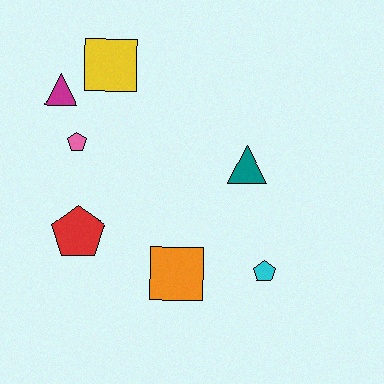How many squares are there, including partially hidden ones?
There are 2 squares.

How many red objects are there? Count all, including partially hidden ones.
There is 1 red object.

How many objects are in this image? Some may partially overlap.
There are 7 objects.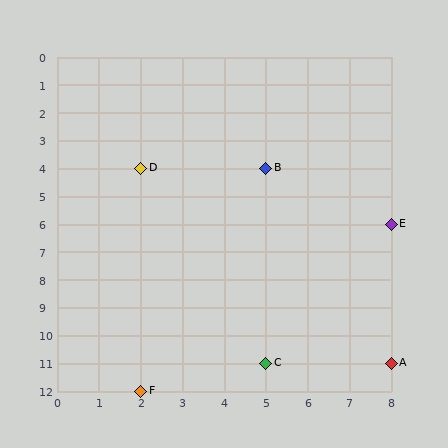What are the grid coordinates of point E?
Point E is at grid coordinates (8, 6).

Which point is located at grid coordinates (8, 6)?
Point E is at (8, 6).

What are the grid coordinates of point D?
Point D is at grid coordinates (2, 4).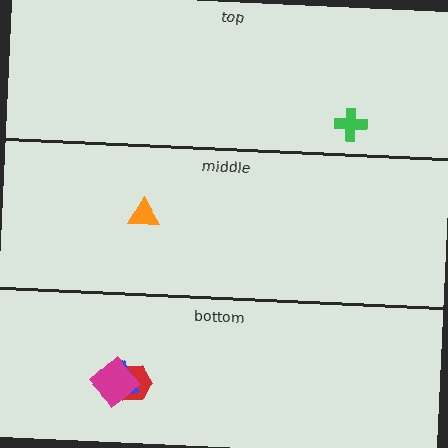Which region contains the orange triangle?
The middle region.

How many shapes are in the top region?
1.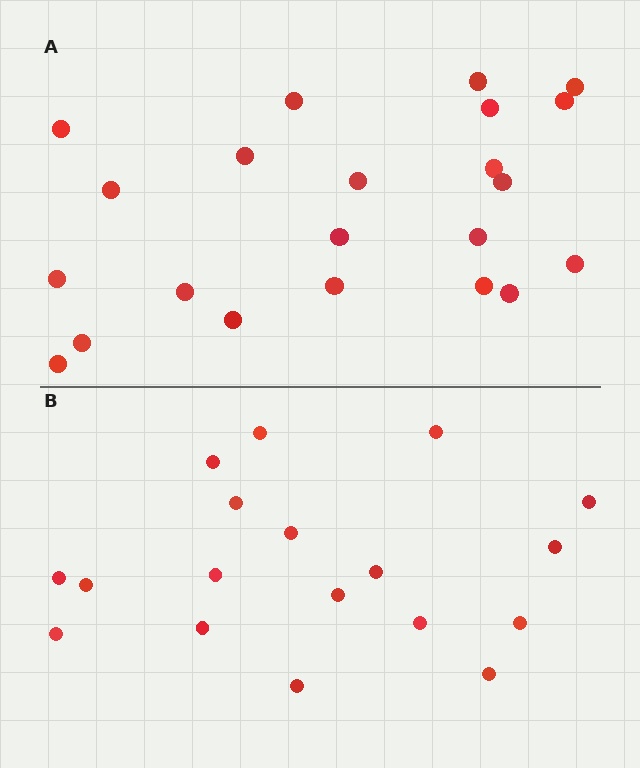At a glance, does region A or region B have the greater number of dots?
Region A (the top region) has more dots.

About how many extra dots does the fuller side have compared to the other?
Region A has about 4 more dots than region B.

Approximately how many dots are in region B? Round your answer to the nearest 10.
About 20 dots. (The exact count is 18, which rounds to 20.)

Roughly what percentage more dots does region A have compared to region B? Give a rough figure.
About 20% more.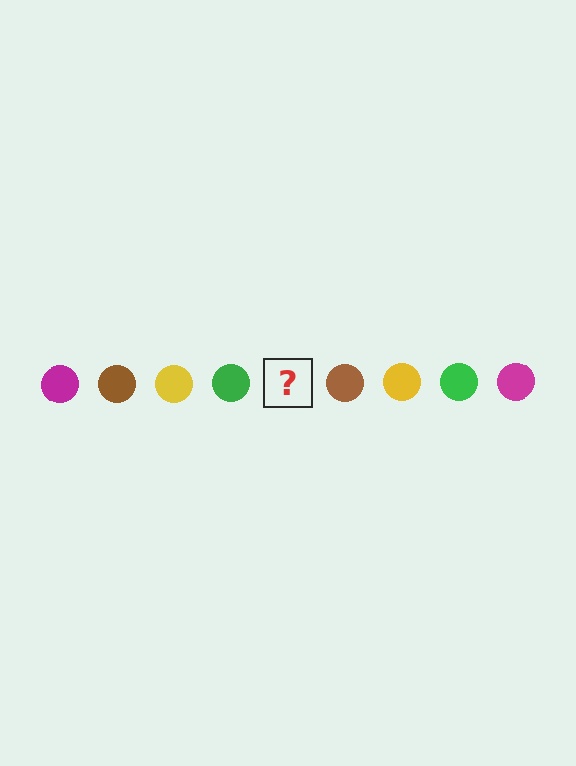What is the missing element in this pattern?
The missing element is a magenta circle.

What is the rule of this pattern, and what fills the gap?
The rule is that the pattern cycles through magenta, brown, yellow, green circles. The gap should be filled with a magenta circle.